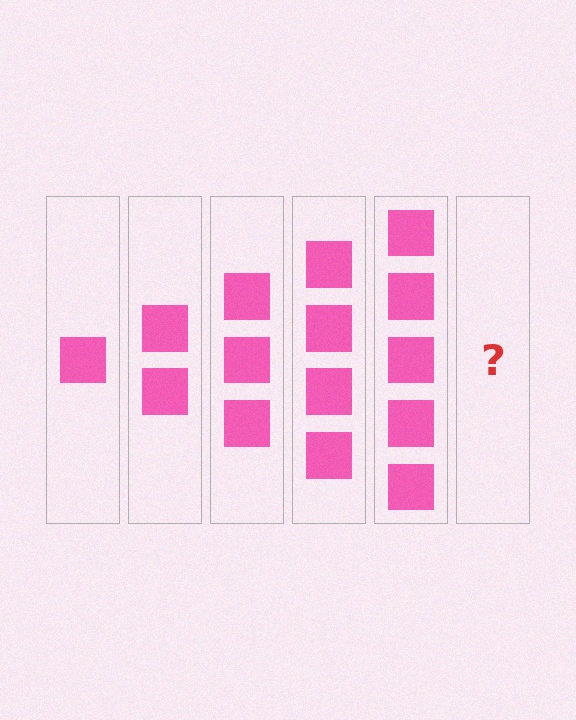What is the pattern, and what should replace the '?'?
The pattern is that each step adds one more square. The '?' should be 6 squares.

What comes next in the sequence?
The next element should be 6 squares.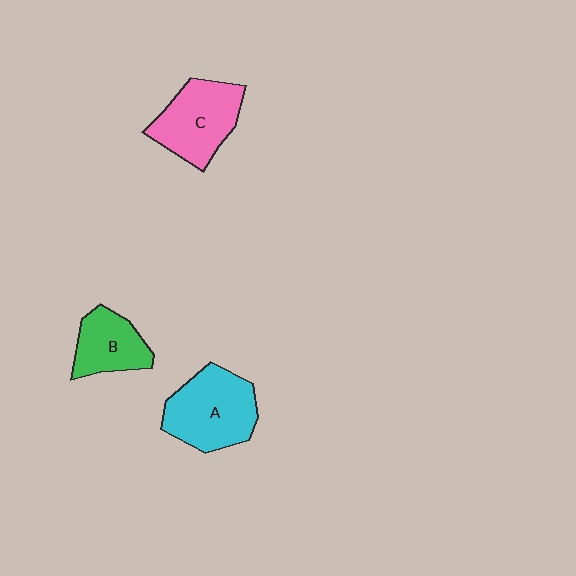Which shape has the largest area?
Shape A (cyan).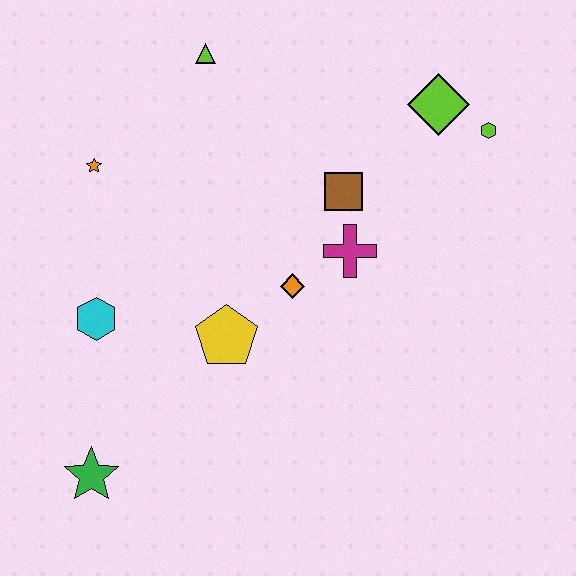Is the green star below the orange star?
Yes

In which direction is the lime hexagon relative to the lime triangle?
The lime hexagon is to the right of the lime triangle.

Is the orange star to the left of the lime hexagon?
Yes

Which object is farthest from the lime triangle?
The green star is farthest from the lime triangle.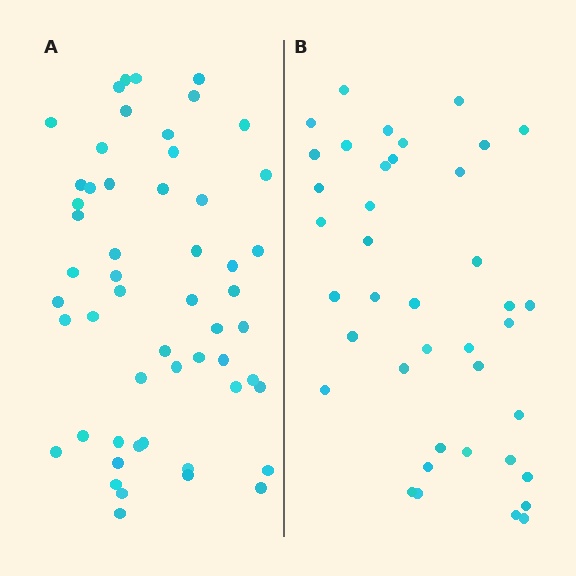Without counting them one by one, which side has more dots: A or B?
Region A (the left region) has more dots.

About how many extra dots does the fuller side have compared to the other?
Region A has approximately 15 more dots than region B.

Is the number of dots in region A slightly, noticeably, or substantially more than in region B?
Region A has noticeably more, but not dramatically so. The ratio is roughly 1.4 to 1.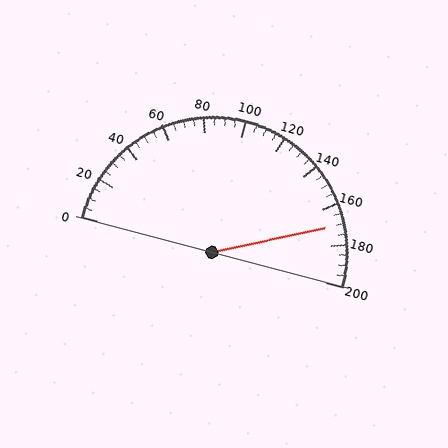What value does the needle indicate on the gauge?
The needle indicates approximately 170.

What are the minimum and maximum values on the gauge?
The gauge ranges from 0 to 200.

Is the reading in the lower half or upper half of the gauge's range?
The reading is in the upper half of the range (0 to 200).